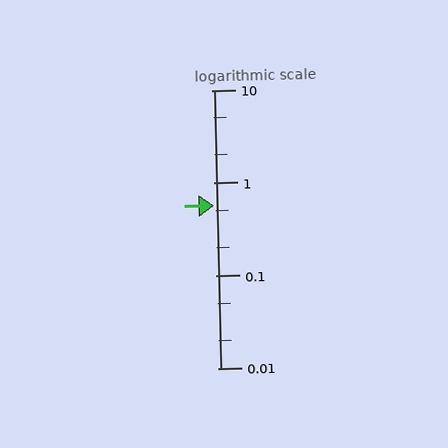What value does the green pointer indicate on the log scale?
The pointer indicates approximately 0.57.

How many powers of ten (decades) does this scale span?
The scale spans 3 decades, from 0.01 to 10.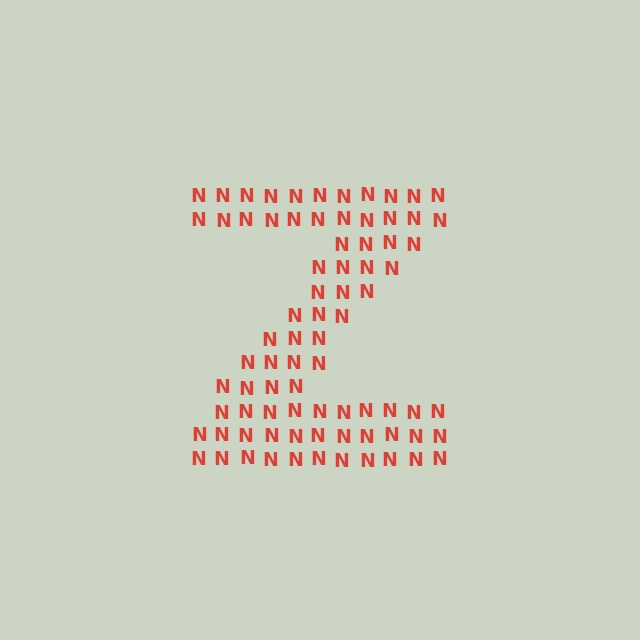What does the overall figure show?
The overall figure shows the letter Z.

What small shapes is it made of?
It is made of small letter N's.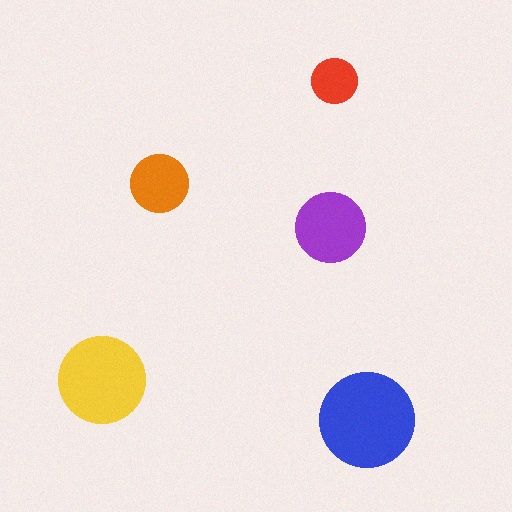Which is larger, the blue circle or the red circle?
The blue one.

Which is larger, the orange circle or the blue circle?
The blue one.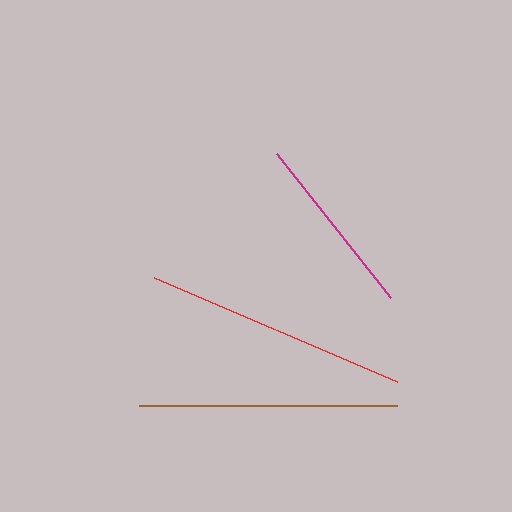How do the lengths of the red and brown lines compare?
The red and brown lines are approximately the same length.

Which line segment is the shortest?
The magenta line is the shortest at approximately 183 pixels.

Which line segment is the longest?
The red line is the longest at approximately 264 pixels.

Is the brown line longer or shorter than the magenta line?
The brown line is longer than the magenta line.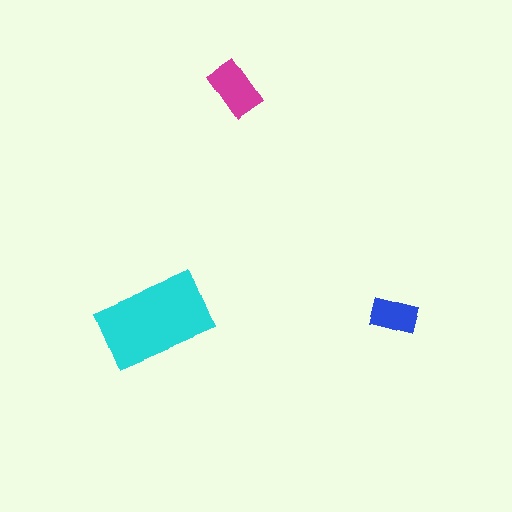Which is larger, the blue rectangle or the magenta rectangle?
The magenta one.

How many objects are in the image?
There are 3 objects in the image.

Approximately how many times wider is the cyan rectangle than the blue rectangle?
About 2.5 times wider.